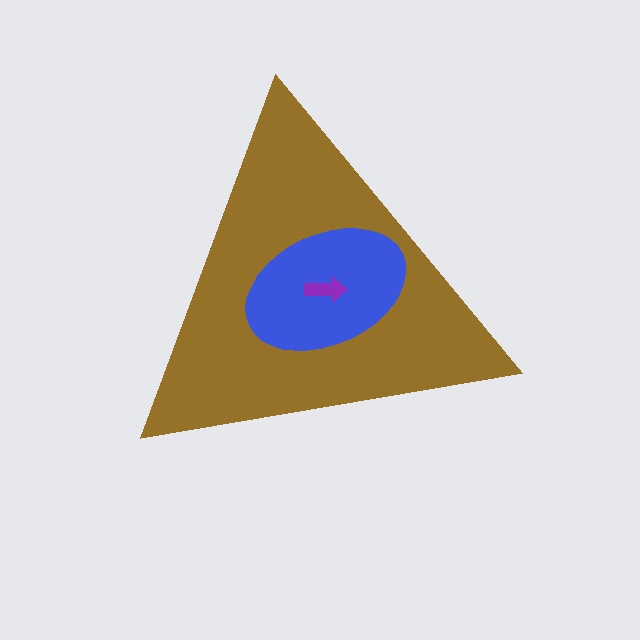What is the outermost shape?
The brown triangle.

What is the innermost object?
The purple arrow.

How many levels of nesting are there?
3.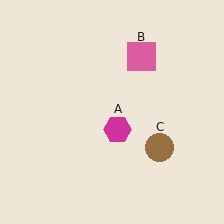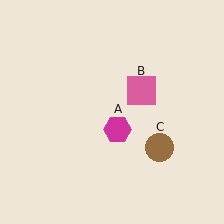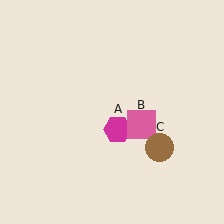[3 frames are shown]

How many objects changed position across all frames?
1 object changed position: pink square (object B).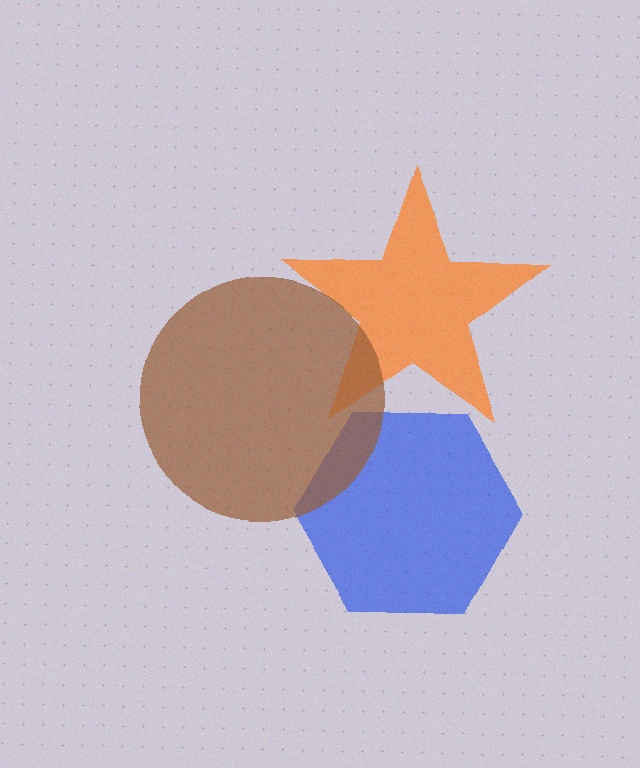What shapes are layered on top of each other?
The layered shapes are: an orange star, a blue hexagon, a brown circle.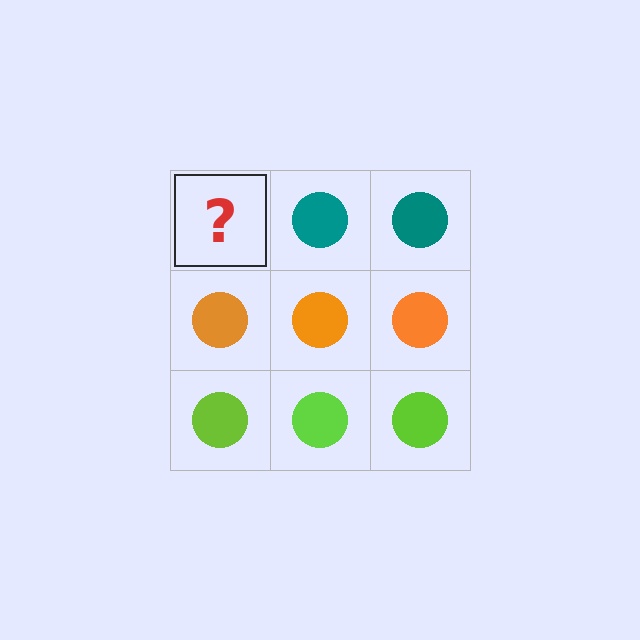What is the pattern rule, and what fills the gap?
The rule is that each row has a consistent color. The gap should be filled with a teal circle.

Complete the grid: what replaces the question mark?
The question mark should be replaced with a teal circle.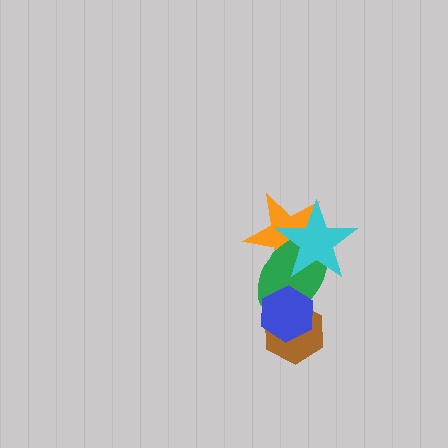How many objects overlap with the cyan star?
2 objects overlap with the cyan star.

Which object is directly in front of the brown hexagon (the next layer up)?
The green ellipse is directly in front of the brown hexagon.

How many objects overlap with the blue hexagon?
2 objects overlap with the blue hexagon.